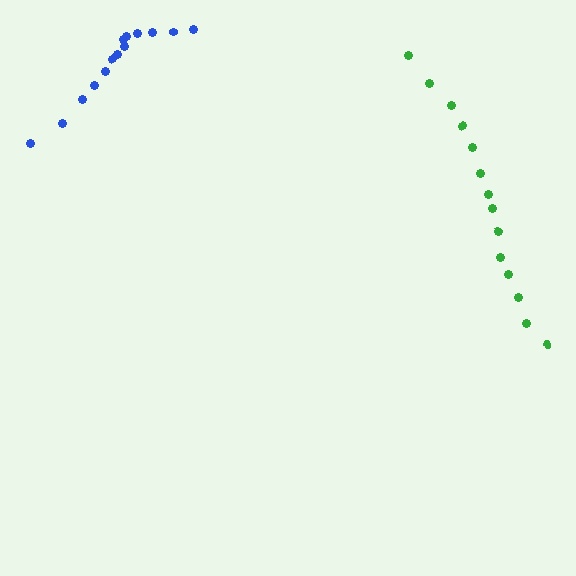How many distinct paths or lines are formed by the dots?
There are 2 distinct paths.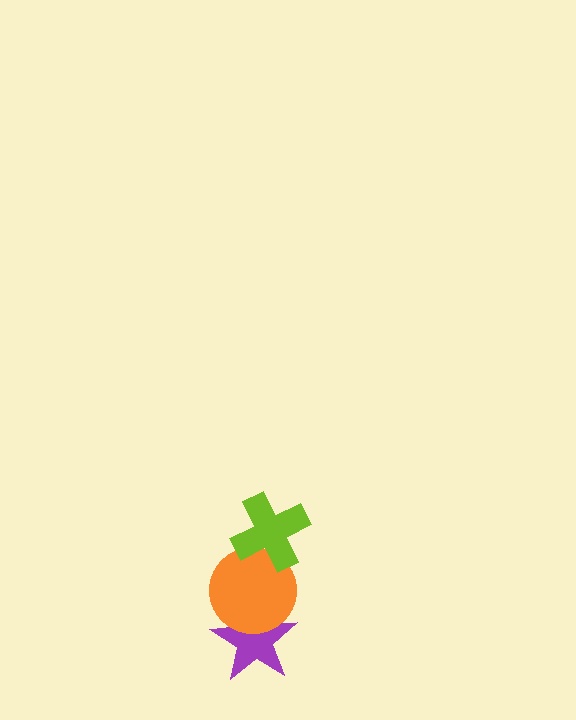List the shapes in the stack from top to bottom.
From top to bottom: the lime cross, the orange circle, the purple star.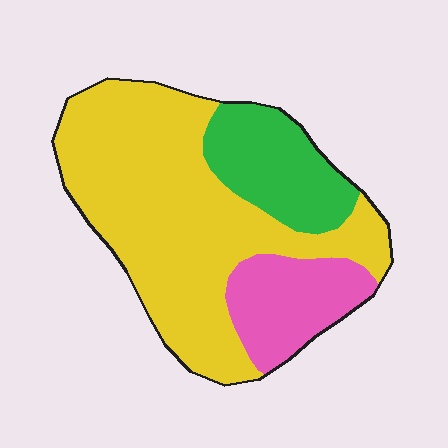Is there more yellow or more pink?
Yellow.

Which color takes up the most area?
Yellow, at roughly 65%.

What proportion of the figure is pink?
Pink covers around 15% of the figure.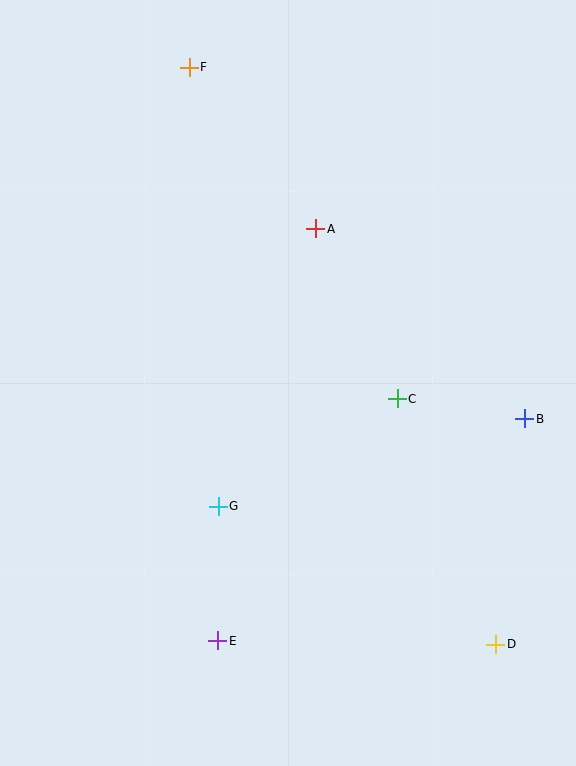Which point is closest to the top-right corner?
Point A is closest to the top-right corner.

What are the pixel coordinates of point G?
Point G is at (218, 506).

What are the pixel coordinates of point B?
Point B is at (525, 419).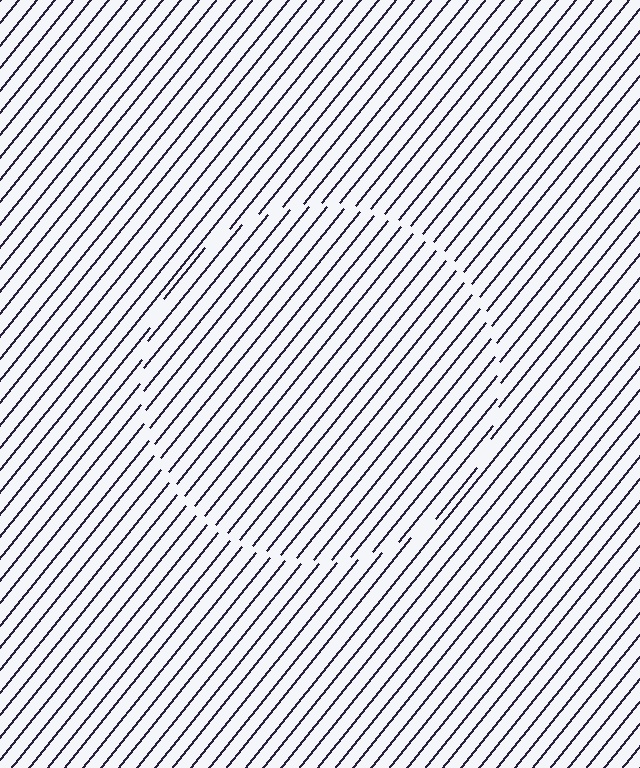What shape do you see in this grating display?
An illusory circle. The interior of the shape contains the same grating, shifted by half a period — the contour is defined by the phase discontinuity where line-ends from the inner and outer gratings abut.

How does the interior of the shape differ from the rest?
The interior of the shape contains the same grating, shifted by half a period — the contour is defined by the phase discontinuity where line-ends from the inner and outer gratings abut.